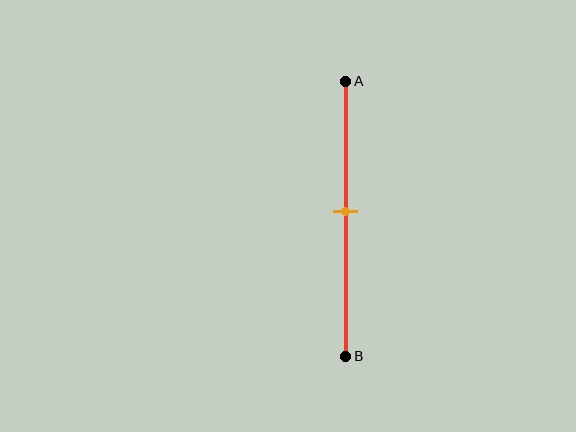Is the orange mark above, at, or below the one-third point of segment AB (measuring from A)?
The orange mark is below the one-third point of segment AB.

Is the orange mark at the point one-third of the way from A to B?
No, the mark is at about 45% from A, not at the 33% one-third point.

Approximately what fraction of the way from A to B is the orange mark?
The orange mark is approximately 45% of the way from A to B.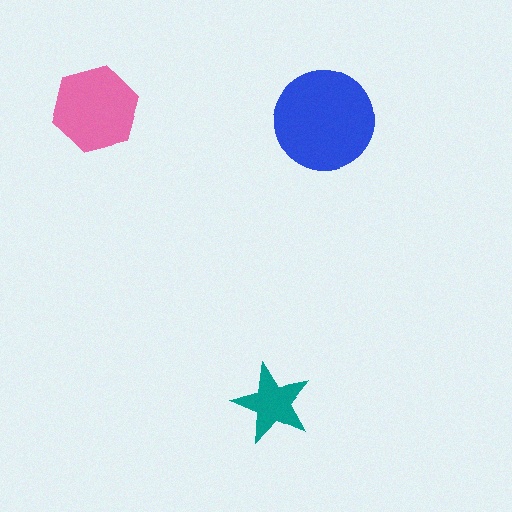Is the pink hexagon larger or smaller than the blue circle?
Smaller.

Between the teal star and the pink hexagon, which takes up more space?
The pink hexagon.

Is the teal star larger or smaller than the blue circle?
Smaller.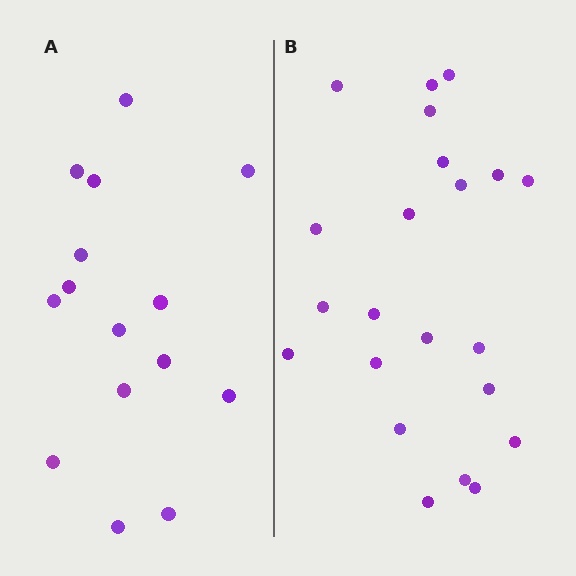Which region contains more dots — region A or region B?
Region B (the right region) has more dots.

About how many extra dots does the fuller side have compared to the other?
Region B has roughly 8 or so more dots than region A.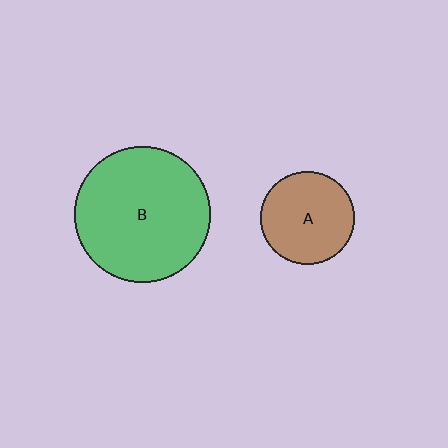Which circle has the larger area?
Circle B (green).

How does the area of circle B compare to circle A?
Approximately 2.1 times.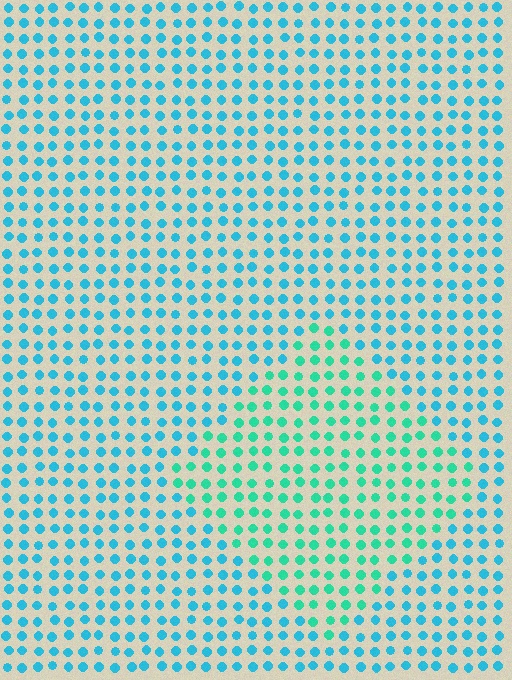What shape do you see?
I see a diamond.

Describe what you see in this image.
The image is filled with small cyan elements in a uniform arrangement. A diamond-shaped region is visible where the elements are tinted to a slightly different hue, forming a subtle color boundary.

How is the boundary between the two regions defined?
The boundary is defined purely by a slight shift in hue (about 31 degrees). Spacing, size, and orientation are identical on both sides.